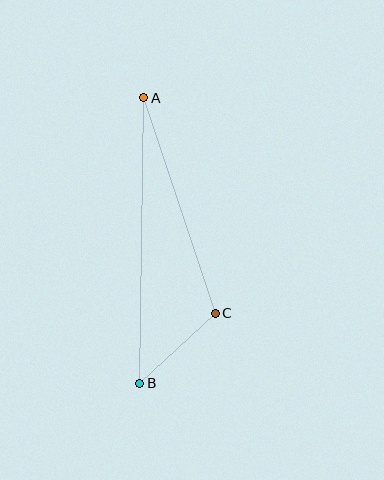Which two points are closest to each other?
Points B and C are closest to each other.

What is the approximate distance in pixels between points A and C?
The distance between A and C is approximately 227 pixels.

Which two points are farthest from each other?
Points A and B are farthest from each other.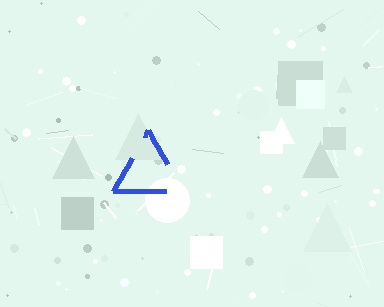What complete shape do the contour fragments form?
The contour fragments form a triangle.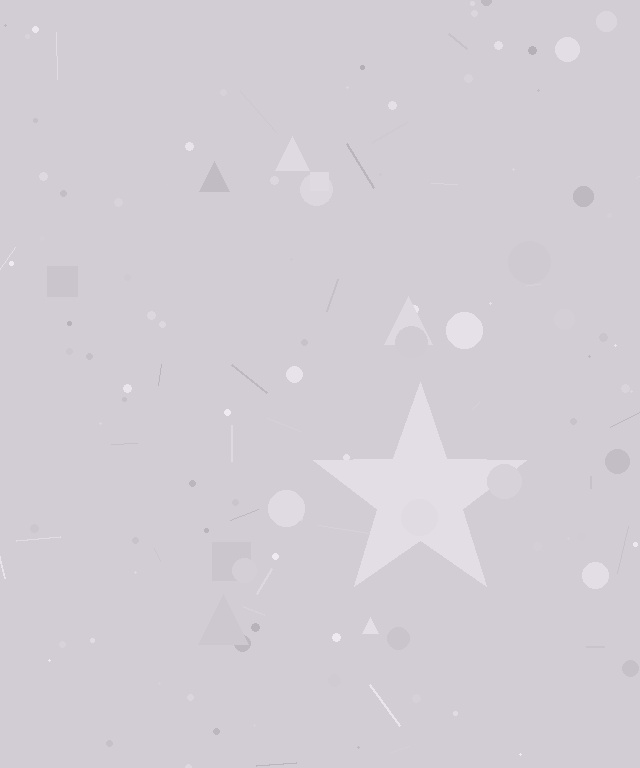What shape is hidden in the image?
A star is hidden in the image.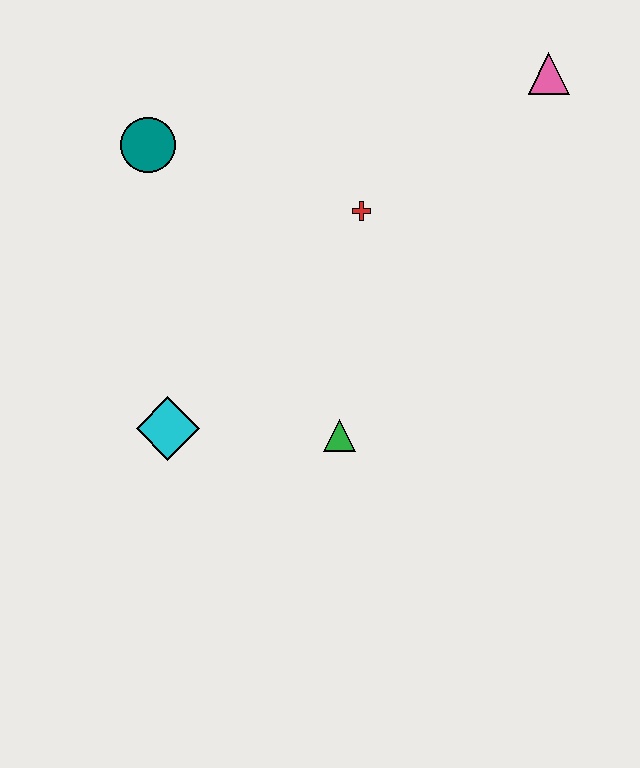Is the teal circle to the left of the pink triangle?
Yes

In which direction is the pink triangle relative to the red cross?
The pink triangle is to the right of the red cross.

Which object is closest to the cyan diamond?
The green triangle is closest to the cyan diamond.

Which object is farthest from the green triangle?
The pink triangle is farthest from the green triangle.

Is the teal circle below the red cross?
No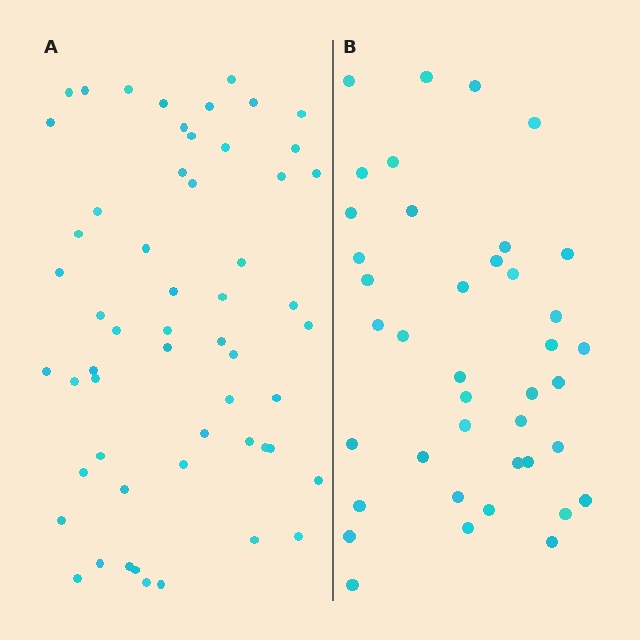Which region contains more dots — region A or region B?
Region A (the left region) has more dots.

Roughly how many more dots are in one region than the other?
Region A has approximately 15 more dots than region B.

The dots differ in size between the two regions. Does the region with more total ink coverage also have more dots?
No. Region B has more total ink coverage because its dots are larger, but region A actually contains more individual dots. Total area can be misleading — the number of items is what matters here.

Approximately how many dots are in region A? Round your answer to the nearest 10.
About 60 dots. (The exact count is 56, which rounds to 60.)